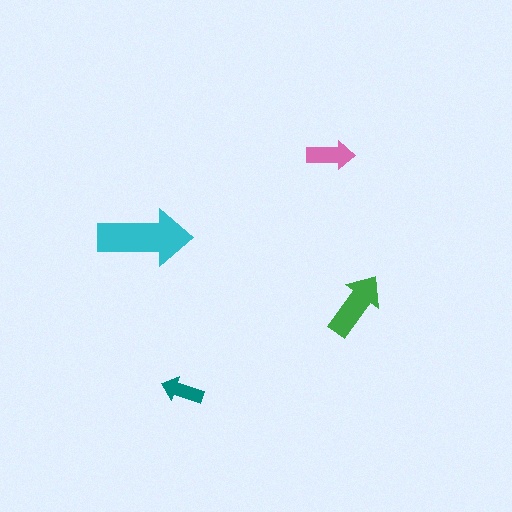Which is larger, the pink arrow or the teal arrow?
The pink one.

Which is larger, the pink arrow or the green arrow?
The green one.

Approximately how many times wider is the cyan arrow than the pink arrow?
About 2 times wider.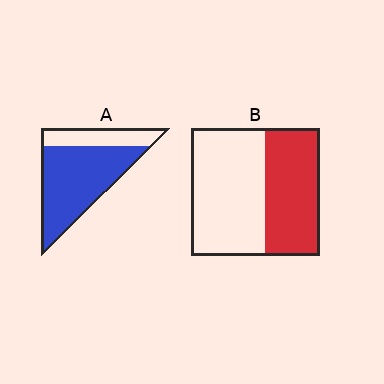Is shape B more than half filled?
No.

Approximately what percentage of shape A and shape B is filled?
A is approximately 75% and B is approximately 45%.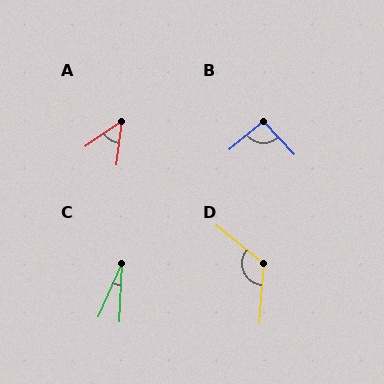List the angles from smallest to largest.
C (21°), A (49°), B (94°), D (125°).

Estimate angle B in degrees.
Approximately 94 degrees.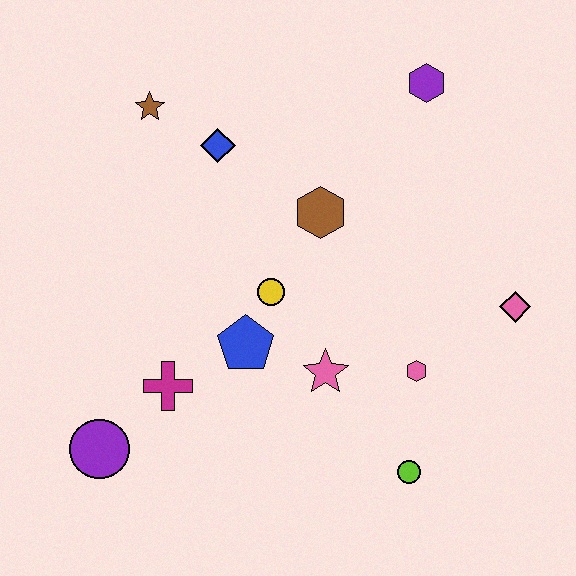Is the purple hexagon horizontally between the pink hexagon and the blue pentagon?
No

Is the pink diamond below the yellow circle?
Yes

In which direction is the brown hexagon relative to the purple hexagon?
The brown hexagon is below the purple hexagon.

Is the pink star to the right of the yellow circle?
Yes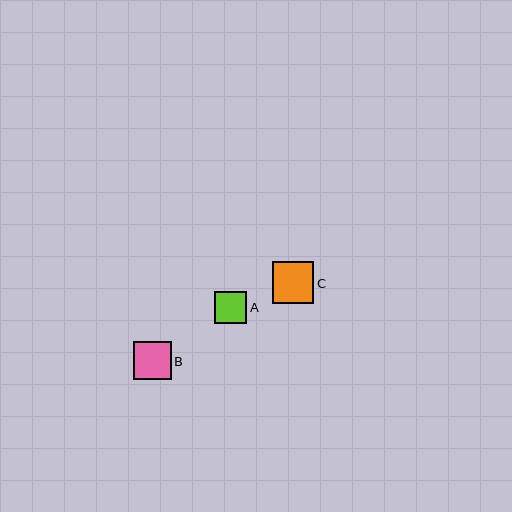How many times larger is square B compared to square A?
Square B is approximately 1.2 times the size of square A.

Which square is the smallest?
Square A is the smallest with a size of approximately 32 pixels.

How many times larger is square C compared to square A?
Square C is approximately 1.3 times the size of square A.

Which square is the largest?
Square C is the largest with a size of approximately 42 pixels.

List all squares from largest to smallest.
From largest to smallest: C, B, A.